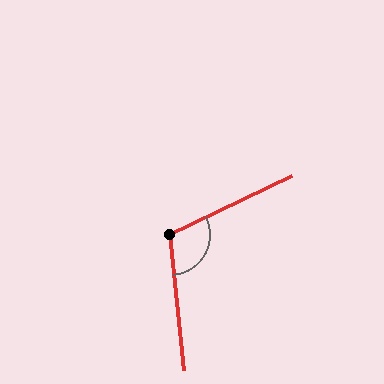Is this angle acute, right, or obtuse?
It is obtuse.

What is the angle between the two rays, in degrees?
Approximately 111 degrees.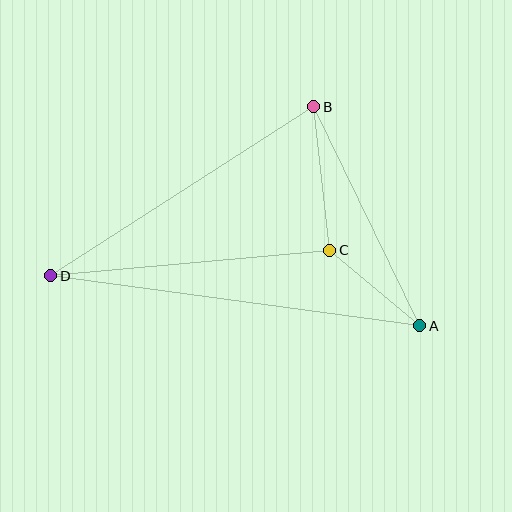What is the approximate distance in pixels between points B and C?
The distance between B and C is approximately 144 pixels.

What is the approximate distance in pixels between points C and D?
The distance between C and D is approximately 280 pixels.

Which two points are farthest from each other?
Points A and D are farthest from each other.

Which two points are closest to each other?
Points A and C are closest to each other.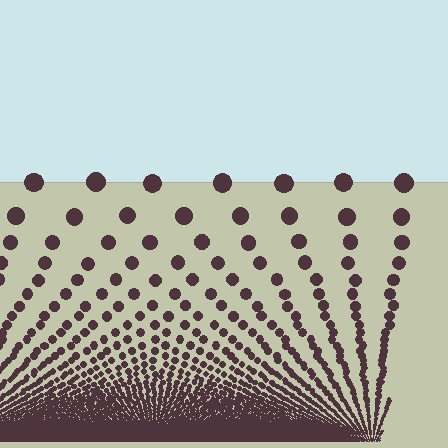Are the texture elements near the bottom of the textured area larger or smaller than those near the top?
Smaller. The gradient is inverted — elements near the bottom are smaller and denser.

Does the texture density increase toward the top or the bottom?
Density increases toward the bottom.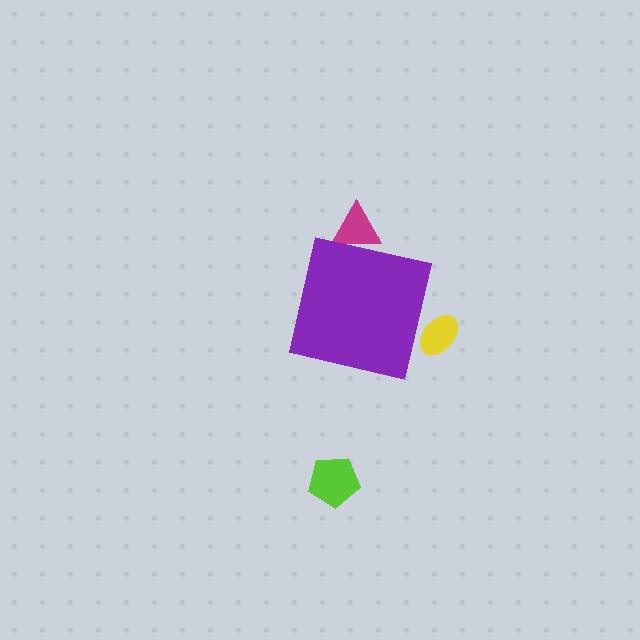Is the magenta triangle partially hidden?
Yes, the magenta triangle is partially hidden behind the purple square.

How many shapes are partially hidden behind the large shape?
2 shapes are partially hidden.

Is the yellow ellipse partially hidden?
Yes, the yellow ellipse is partially hidden behind the purple square.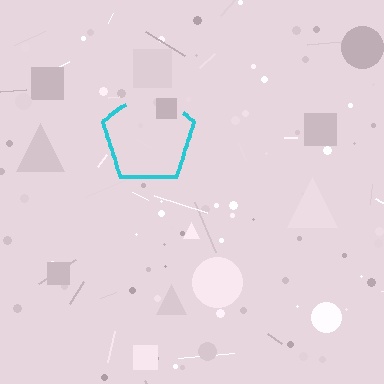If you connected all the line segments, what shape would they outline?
They would outline a pentagon.